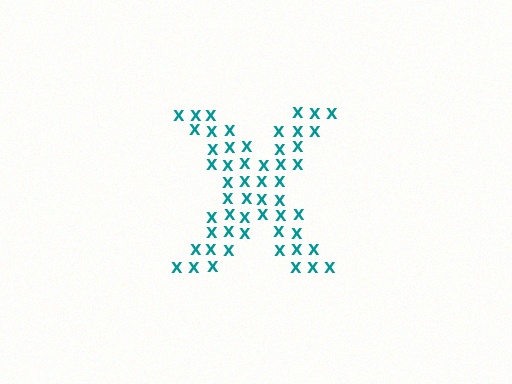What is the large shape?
The large shape is the letter X.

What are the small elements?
The small elements are letter X's.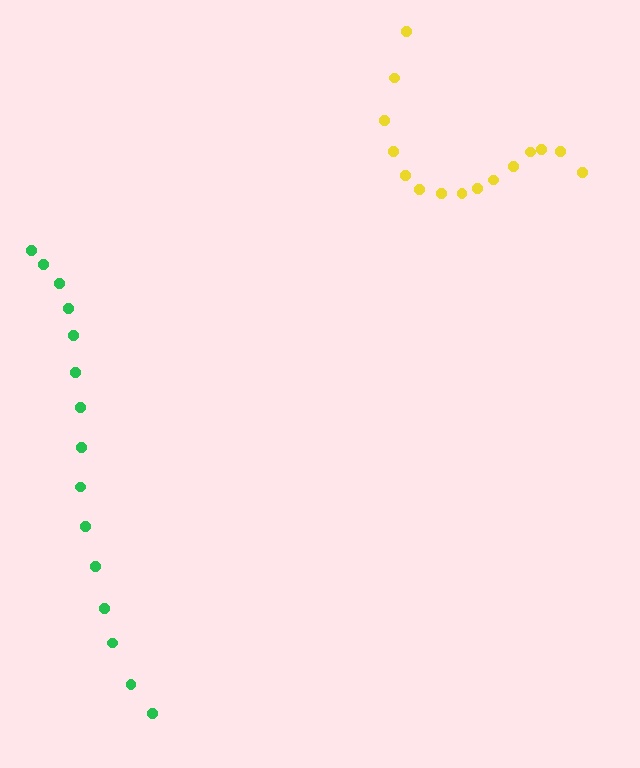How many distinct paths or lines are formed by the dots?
There are 2 distinct paths.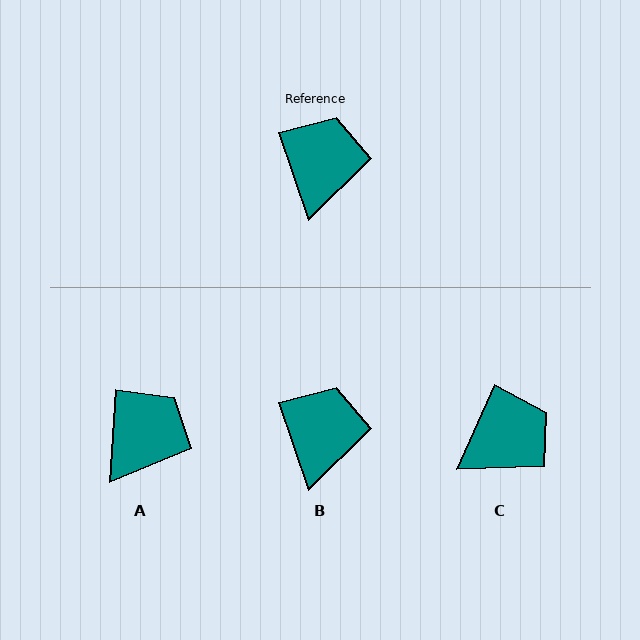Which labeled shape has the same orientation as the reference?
B.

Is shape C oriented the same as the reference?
No, it is off by about 43 degrees.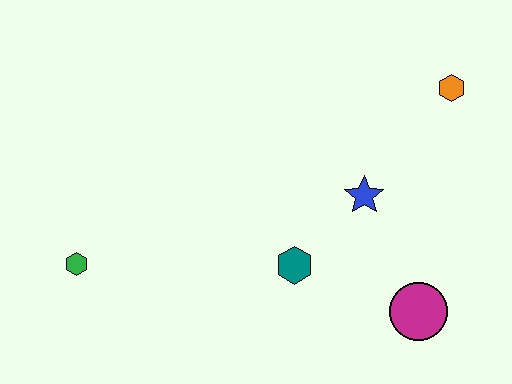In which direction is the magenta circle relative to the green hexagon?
The magenta circle is to the right of the green hexagon.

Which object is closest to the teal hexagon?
The blue star is closest to the teal hexagon.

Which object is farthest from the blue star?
The green hexagon is farthest from the blue star.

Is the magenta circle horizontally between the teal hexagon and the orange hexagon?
Yes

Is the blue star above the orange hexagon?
No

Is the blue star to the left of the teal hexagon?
No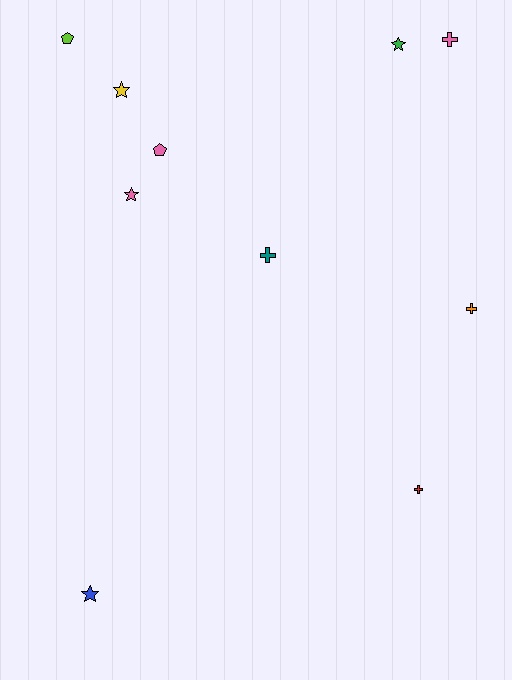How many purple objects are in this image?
There are no purple objects.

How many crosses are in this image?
There are 4 crosses.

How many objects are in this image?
There are 10 objects.